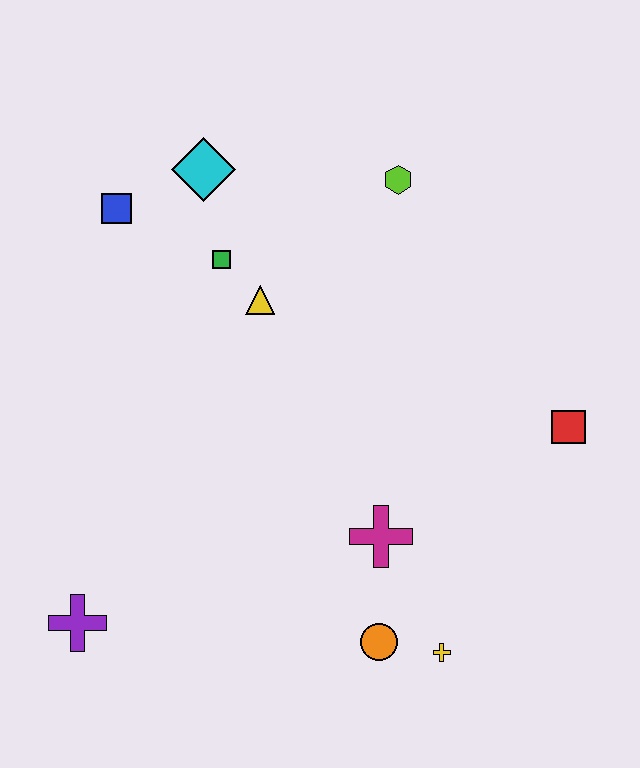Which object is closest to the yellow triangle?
The green square is closest to the yellow triangle.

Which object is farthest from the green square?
The yellow cross is farthest from the green square.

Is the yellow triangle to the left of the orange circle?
Yes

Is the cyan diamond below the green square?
No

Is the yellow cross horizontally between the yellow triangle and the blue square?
No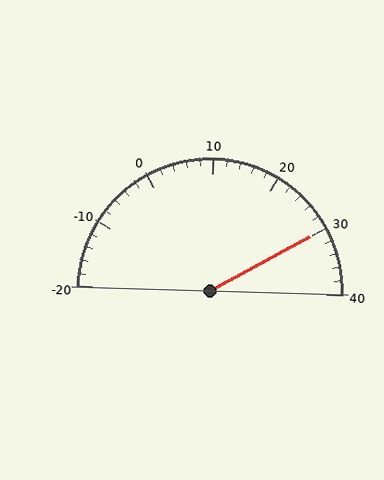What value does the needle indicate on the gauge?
The needle indicates approximately 30.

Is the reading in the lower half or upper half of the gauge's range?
The reading is in the upper half of the range (-20 to 40).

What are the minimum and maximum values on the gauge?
The gauge ranges from -20 to 40.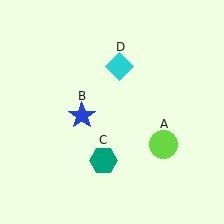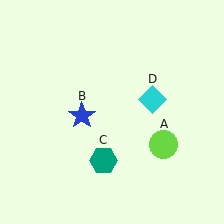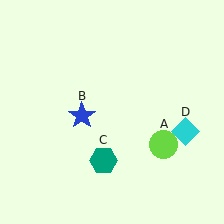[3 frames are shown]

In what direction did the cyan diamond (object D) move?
The cyan diamond (object D) moved down and to the right.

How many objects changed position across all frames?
1 object changed position: cyan diamond (object D).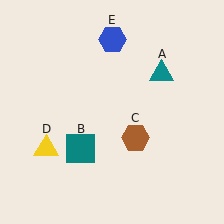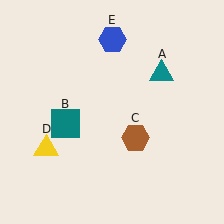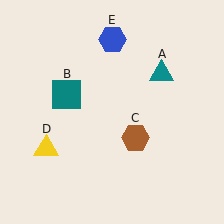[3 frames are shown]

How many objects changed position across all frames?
1 object changed position: teal square (object B).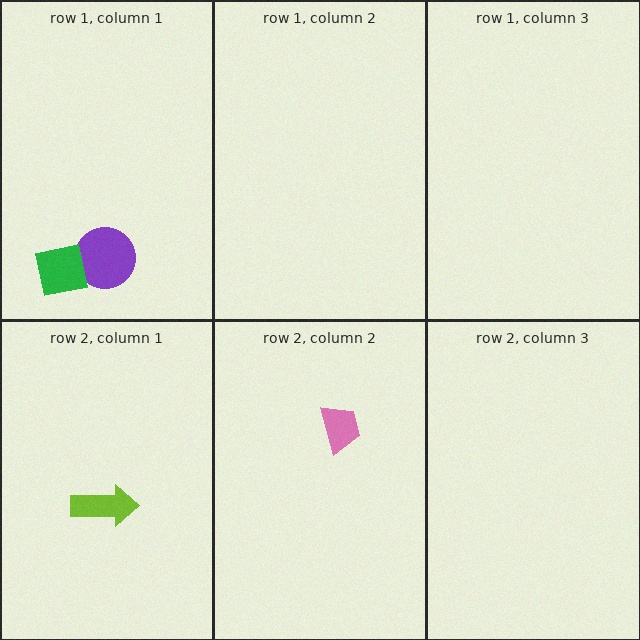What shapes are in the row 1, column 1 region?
The purple circle, the green square.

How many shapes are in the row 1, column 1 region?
2.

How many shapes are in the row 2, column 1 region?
1.